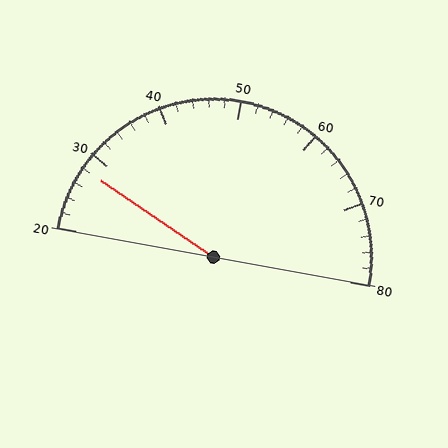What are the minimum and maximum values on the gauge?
The gauge ranges from 20 to 80.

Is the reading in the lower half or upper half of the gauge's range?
The reading is in the lower half of the range (20 to 80).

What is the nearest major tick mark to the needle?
The nearest major tick mark is 30.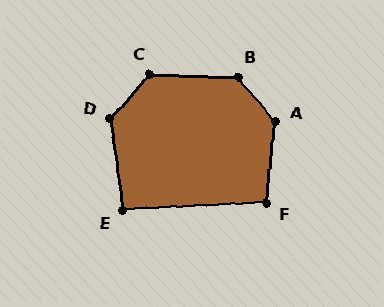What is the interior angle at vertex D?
Approximately 129 degrees (obtuse).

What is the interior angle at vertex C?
Approximately 131 degrees (obtuse).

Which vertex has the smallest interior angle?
E, at approximately 95 degrees.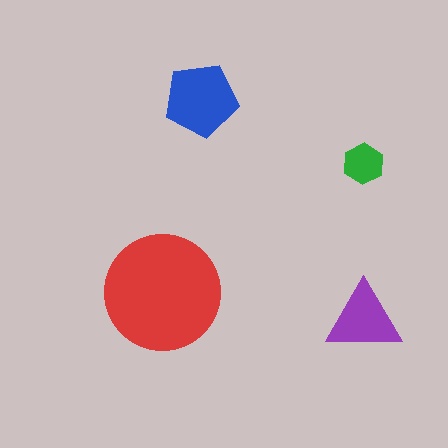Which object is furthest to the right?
The purple triangle is rightmost.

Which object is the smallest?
The green hexagon.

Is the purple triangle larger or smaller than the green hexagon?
Larger.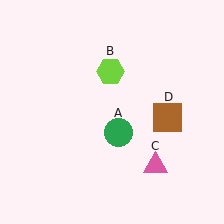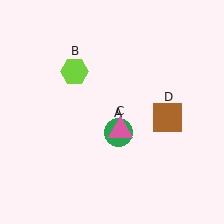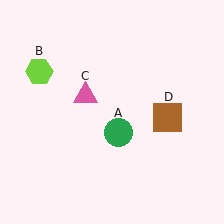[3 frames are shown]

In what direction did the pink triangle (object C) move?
The pink triangle (object C) moved up and to the left.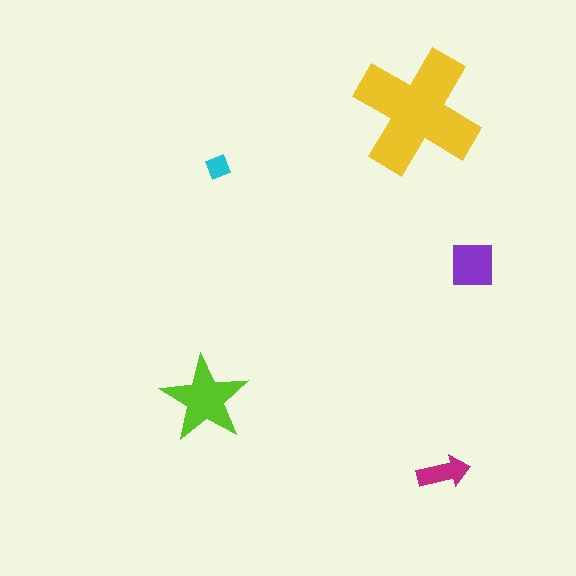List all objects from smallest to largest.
The cyan diamond, the magenta arrow, the purple square, the lime star, the yellow cross.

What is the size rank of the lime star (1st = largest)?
2nd.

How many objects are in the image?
There are 5 objects in the image.